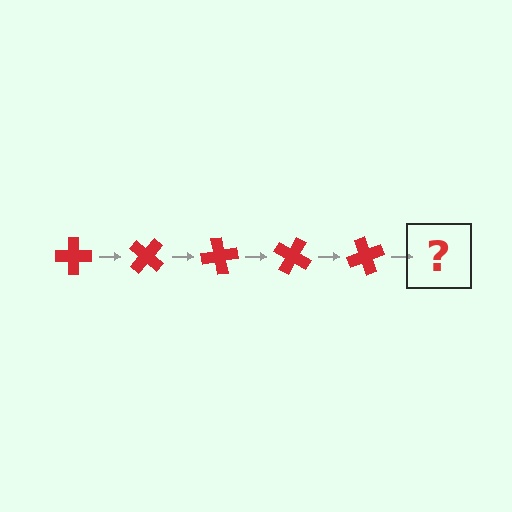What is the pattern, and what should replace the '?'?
The pattern is that the cross rotates 40 degrees each step. The '?' should be a red cross rotated 200 degrees.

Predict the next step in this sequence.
The next step is a red cross rotated 200 degrees.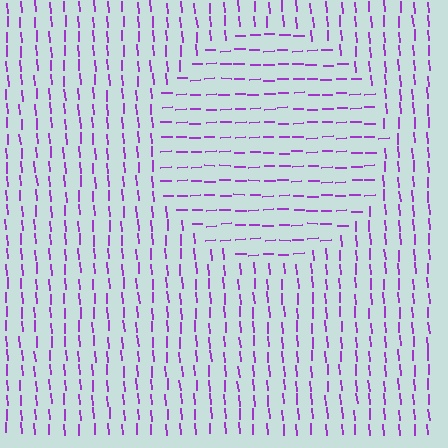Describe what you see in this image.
The image is filled with small purple line segments. A circle region in the image has lines oriented differently from the surrounding lines, creating a visible texture boundary.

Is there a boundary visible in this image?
Yes, there is a texture boundary formed by a change in line orientation.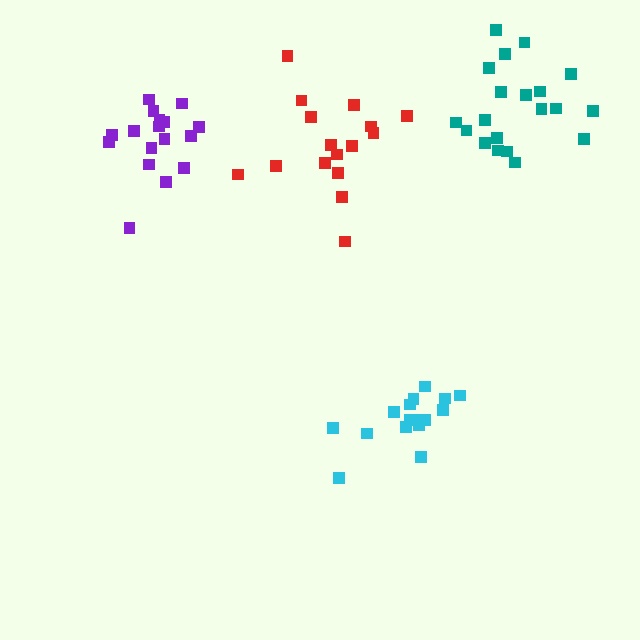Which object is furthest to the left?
The purple cluster is leftmost.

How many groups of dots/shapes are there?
There are 4 groups.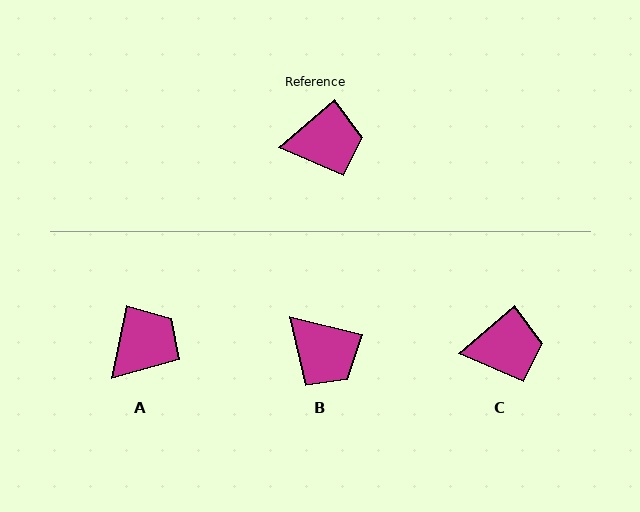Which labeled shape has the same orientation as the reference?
C.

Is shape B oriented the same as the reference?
No, it is off by about 54 degrees.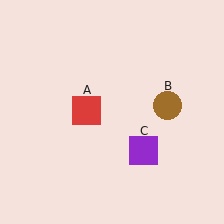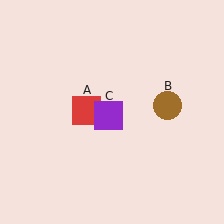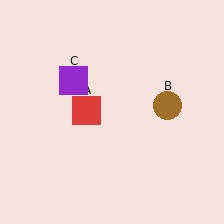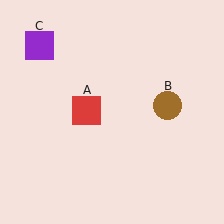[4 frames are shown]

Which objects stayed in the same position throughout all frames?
Red square (object A) and brown circle (object B) remained stationary.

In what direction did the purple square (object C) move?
The purple square (object C) moved up and to the left.